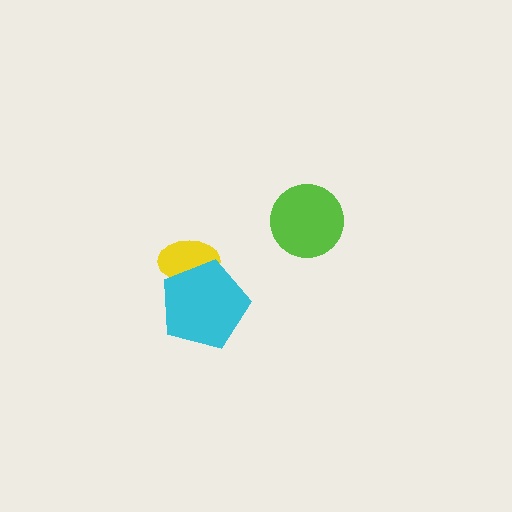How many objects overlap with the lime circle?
0 objects overlap with the lime circle.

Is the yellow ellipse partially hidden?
Yes, it is partially covered by another shape.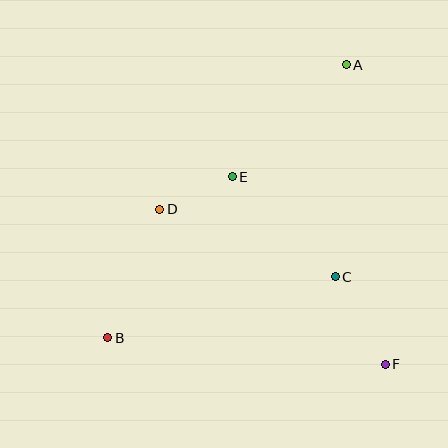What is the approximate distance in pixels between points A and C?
The distance between A and C is approximately 212 pixels.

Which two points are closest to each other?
Points D and E are closest to each other.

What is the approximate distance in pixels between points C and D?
The distance between C and D is approximately 189 pixels.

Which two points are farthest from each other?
Points A and B are farthest from each other.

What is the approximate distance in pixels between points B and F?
The distance between B and F is approximately 279 pixels.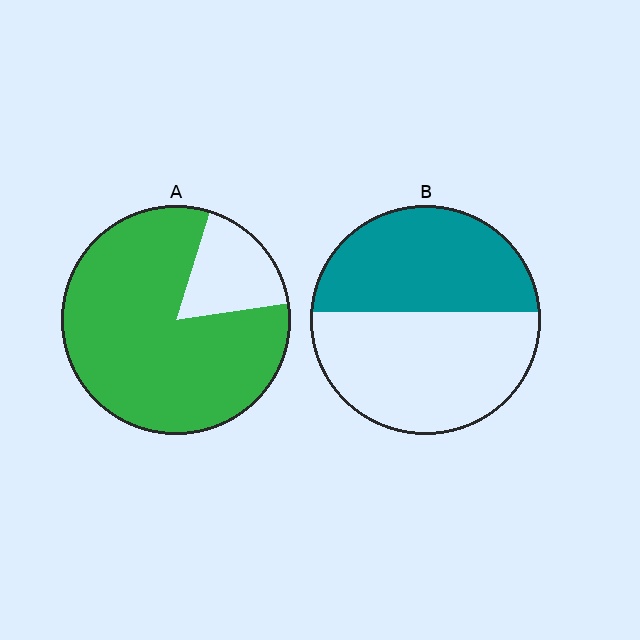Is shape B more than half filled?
No.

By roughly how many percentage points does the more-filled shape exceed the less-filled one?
By roughly 35 percentage points (A over B).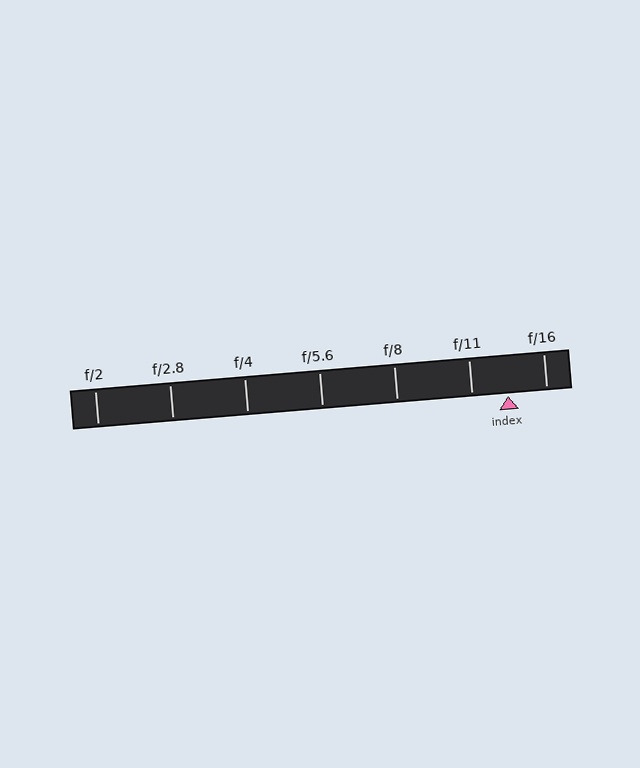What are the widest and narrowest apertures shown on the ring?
The widest aperture shown is f/2 and the narrowest is f/16.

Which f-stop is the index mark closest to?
The index mark is closest to f/11.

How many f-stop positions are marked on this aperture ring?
There are 7 f-stop positions marked.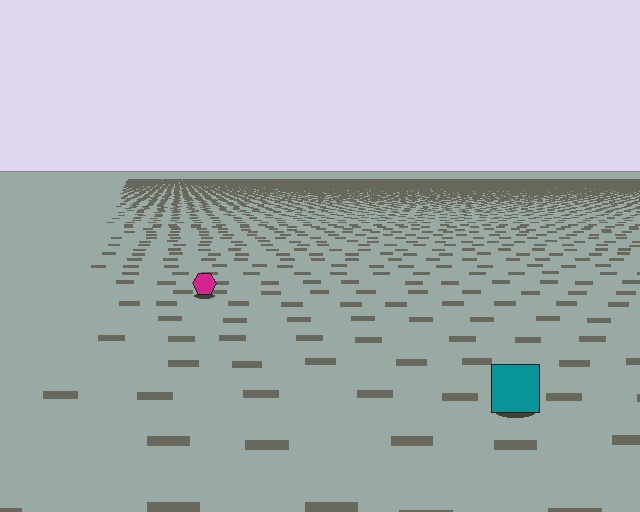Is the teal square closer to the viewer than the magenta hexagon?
Yes. The teal square is closer — you can tell from the texture gradient: the ground texture is coarser near it.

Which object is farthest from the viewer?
The magenta hexagon is farthest from the viewer. It appears smaller and the ground texture around it is denser.